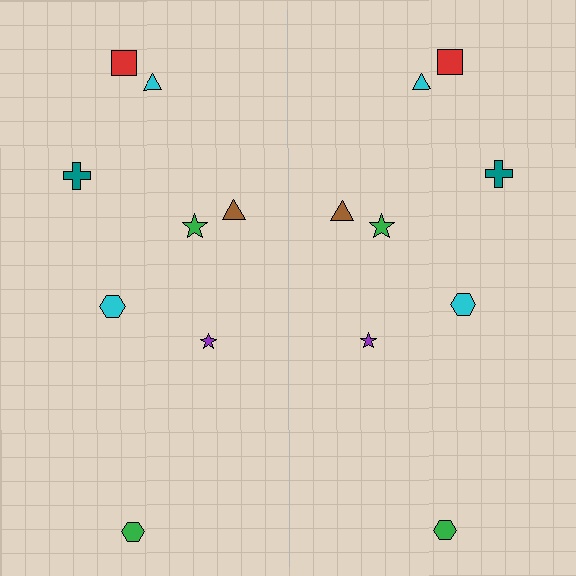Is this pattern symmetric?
Yes, this pattern has bilateral (reflection) symmetry.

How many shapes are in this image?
There are 16 shapes in this image.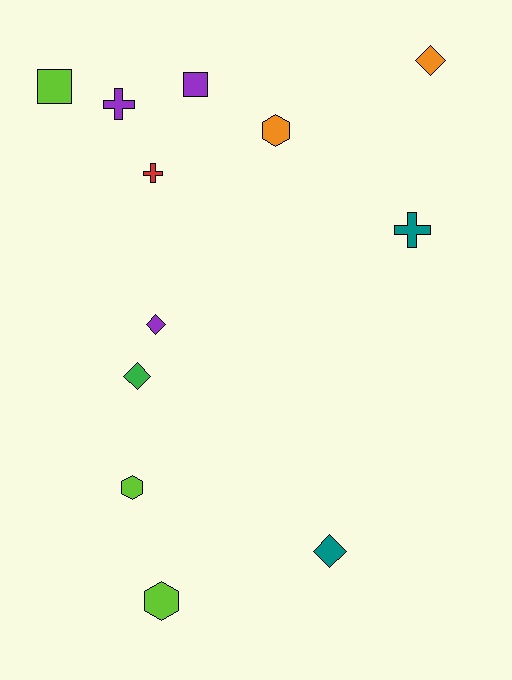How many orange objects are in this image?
There are 2 orange objects.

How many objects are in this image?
There are 12 objects.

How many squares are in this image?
There are 2 squares.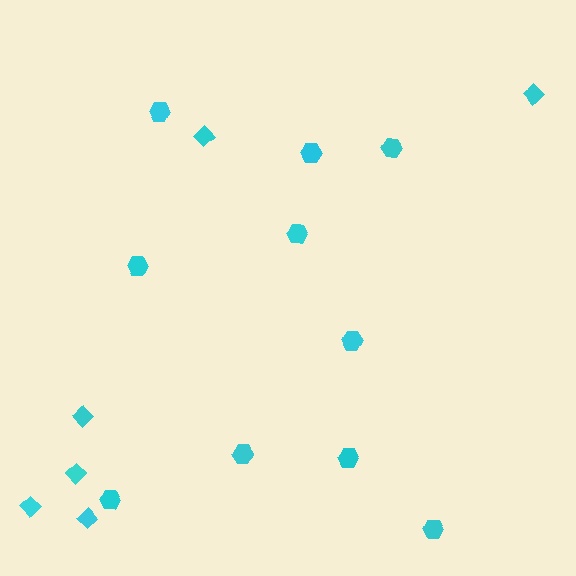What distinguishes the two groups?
There are 2 groups: one group of diamonds (6) and one group of hexagons (10).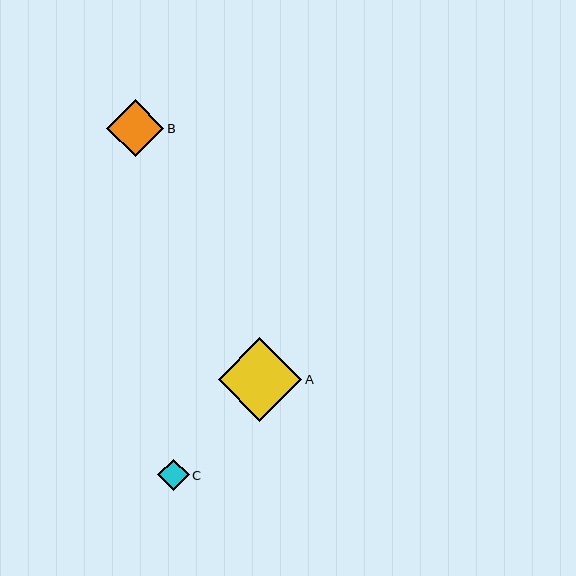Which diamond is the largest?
Diamond A is the largest with a size of approximately 83 pixels.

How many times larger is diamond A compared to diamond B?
Diamond A is approximately 1.5 times the size of diamond B.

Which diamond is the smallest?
Diamond C is the smallest with a size of approximately 32 pixels.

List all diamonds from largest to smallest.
From largest to smallest: A, B, C.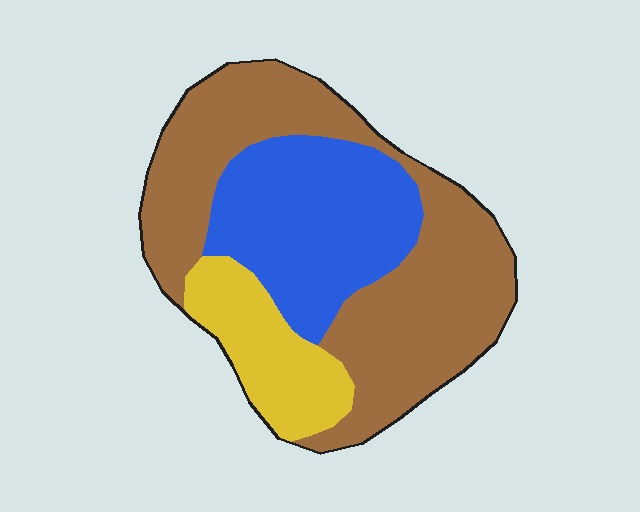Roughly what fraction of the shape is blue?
Blue covers about 30% of the shape.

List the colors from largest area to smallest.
From largest to smallest: brown, blue, yellow.